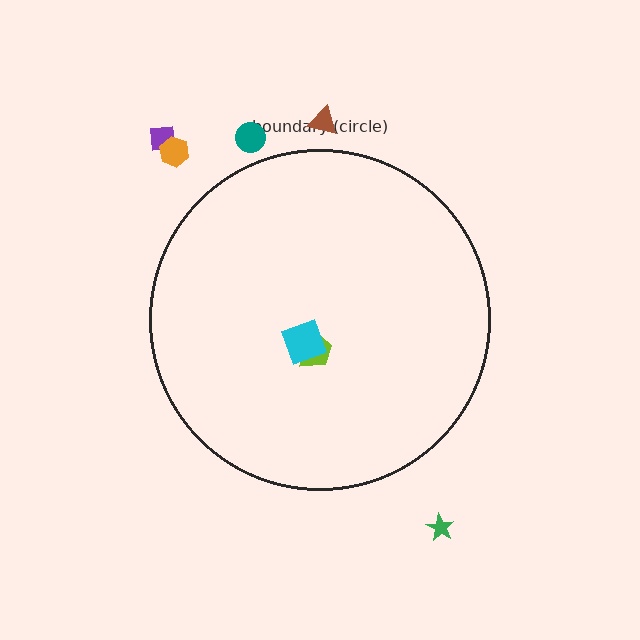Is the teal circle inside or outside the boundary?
Outside.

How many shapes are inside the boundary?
2 inside, 5 outside.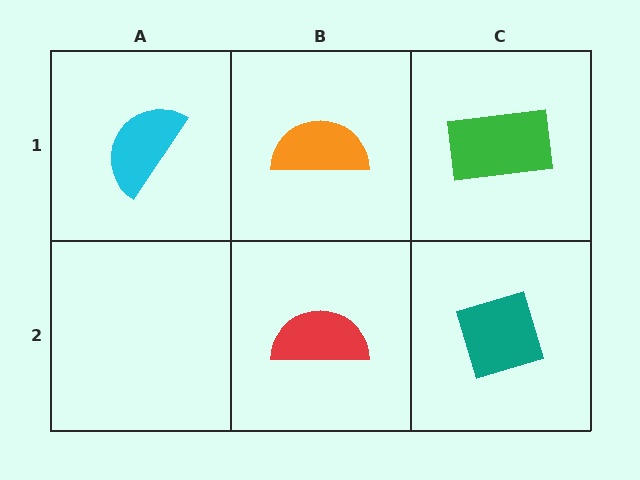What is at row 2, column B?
A red semicircle.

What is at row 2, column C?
A teal diamond.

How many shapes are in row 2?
2 shapes.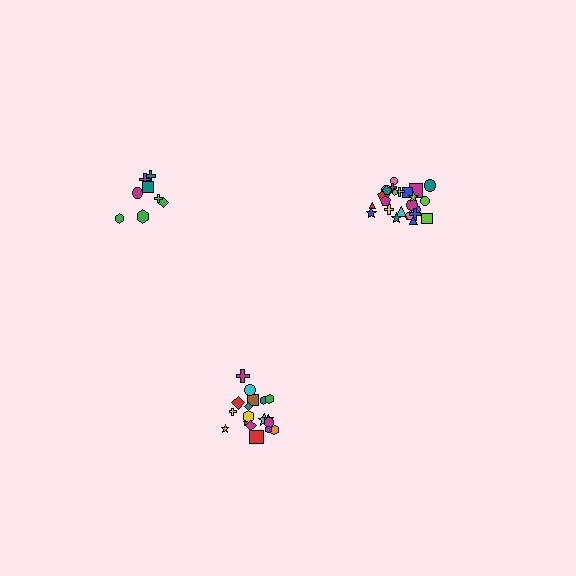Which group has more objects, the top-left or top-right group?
The top-right group.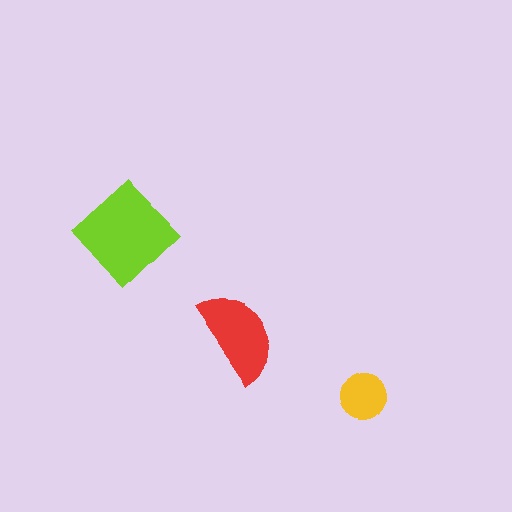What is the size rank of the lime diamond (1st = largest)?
1st.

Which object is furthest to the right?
The yellow circle is rightmost.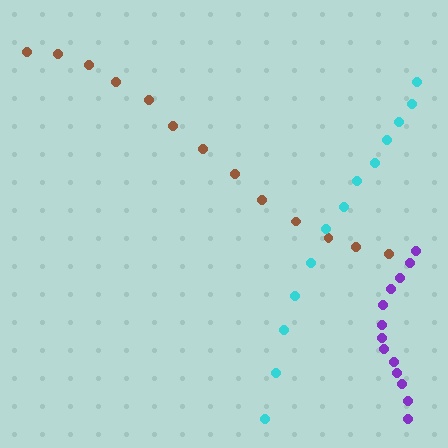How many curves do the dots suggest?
There are 3 distinct paths.